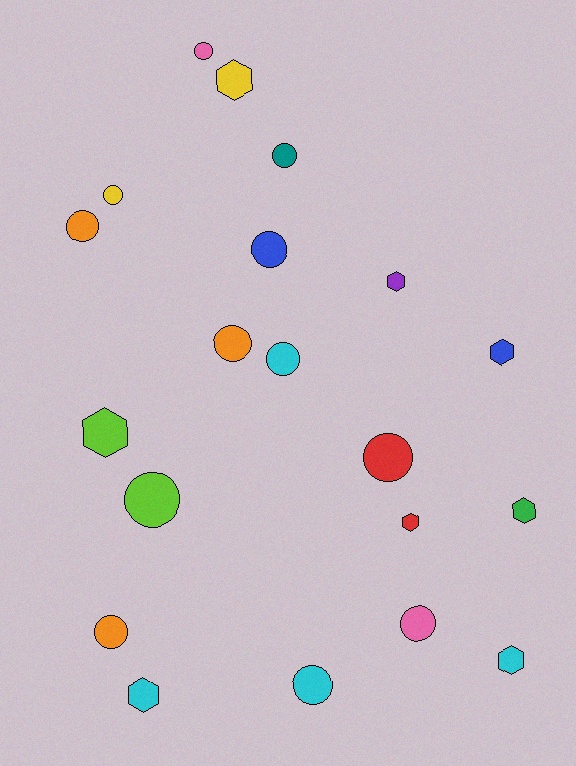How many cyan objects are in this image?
There are 4 cyan objects.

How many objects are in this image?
There are 20 objects.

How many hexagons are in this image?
There are 8 hexagons.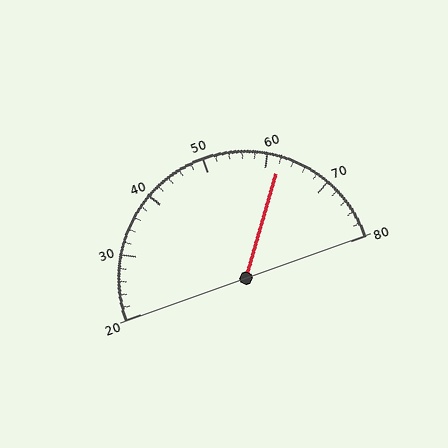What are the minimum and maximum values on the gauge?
The gauge ranges from 20 to 80.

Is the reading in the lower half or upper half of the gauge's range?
The reading is in the upper half of the range (20 to 80).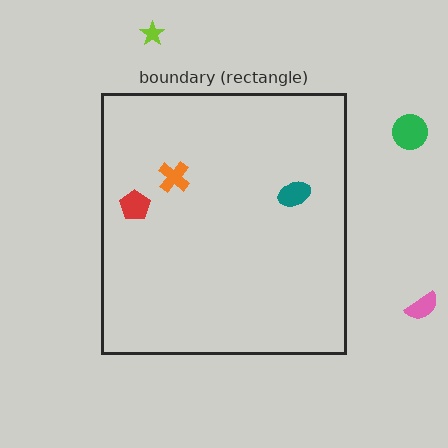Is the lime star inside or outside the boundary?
Outside.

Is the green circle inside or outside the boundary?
Outside.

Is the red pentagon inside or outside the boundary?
Inside.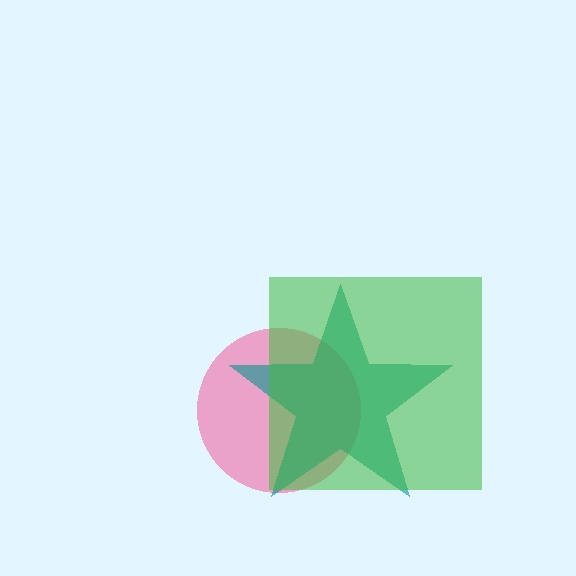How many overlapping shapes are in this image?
There are 3 overlapping shapes in the image.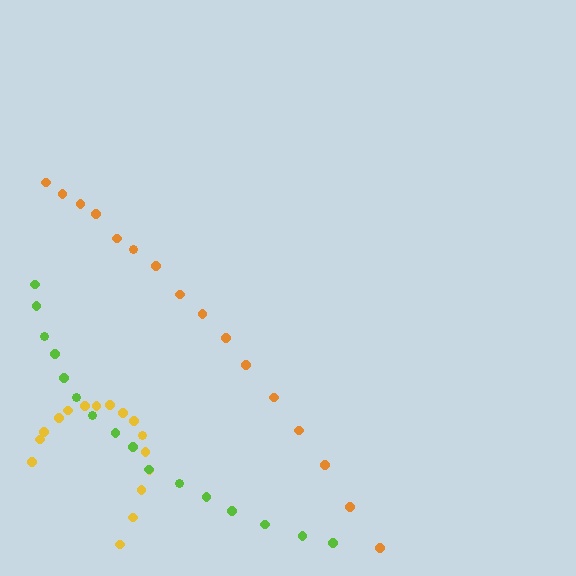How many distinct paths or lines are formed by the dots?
There are 3 distinct paths.